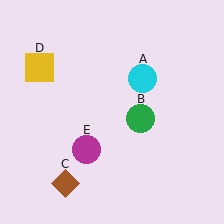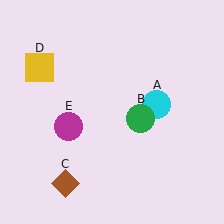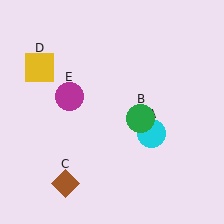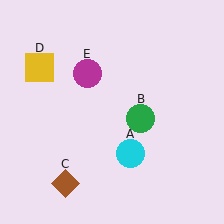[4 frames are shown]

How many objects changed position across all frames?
2 objects changed position: cyan circle (object A), magenta circle (object E).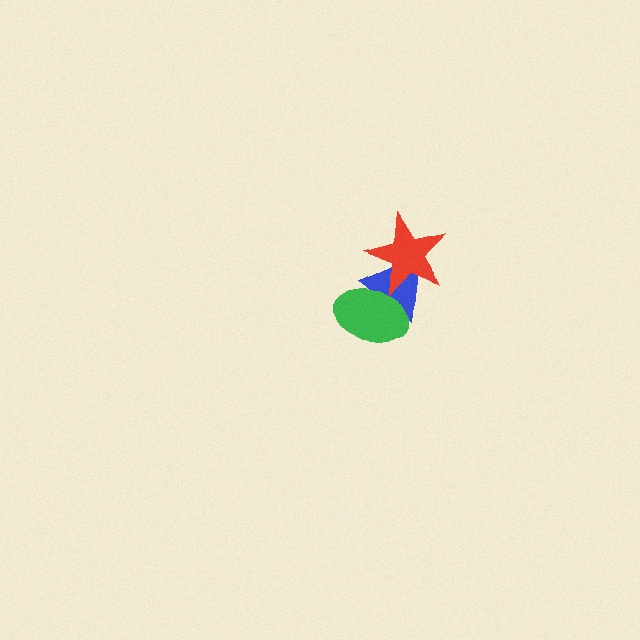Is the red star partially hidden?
No, no other shape covers it.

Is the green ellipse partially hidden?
Yes, it is partially covered by another shape.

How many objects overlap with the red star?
2 objects overlap with the red star.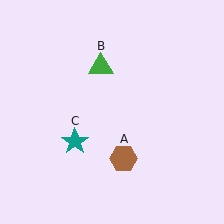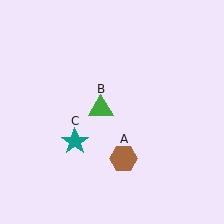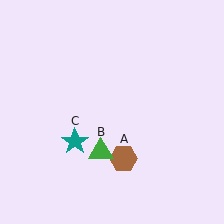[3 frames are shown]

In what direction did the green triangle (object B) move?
The green triangle (object B) moved down.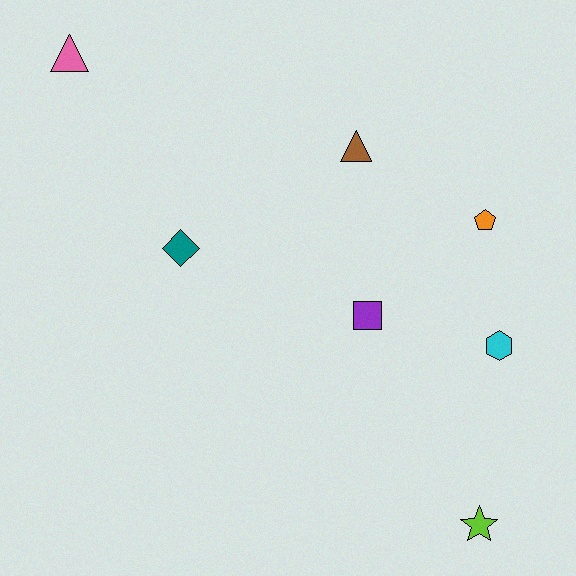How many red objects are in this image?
There are no red objects.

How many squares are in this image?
There is 1 square.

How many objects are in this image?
There are 7 objects.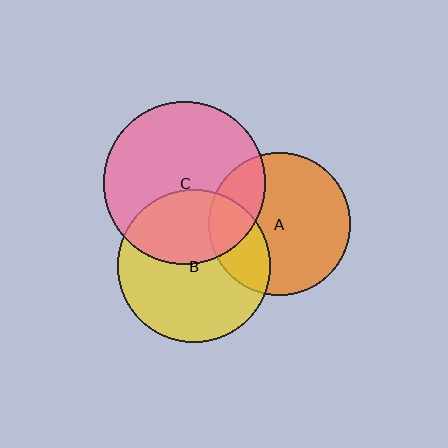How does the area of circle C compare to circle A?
Approximately 1.3 times.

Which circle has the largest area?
Circle C (pink).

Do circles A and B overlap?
Yes.